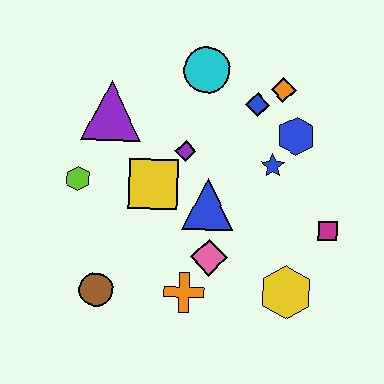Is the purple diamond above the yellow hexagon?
Yes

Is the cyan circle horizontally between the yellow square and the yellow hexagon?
Yes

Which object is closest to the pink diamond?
The orange cross is closest to the pink diamond.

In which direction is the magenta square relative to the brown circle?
The magenta square is to the right of the brown circle.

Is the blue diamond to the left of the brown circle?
No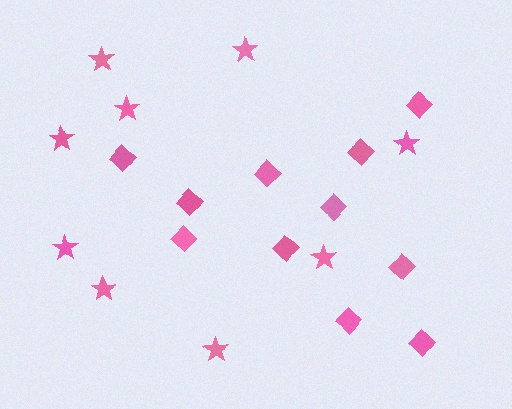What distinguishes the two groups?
There are 2 groups: one group of stars (9) and one group of diamonds (11).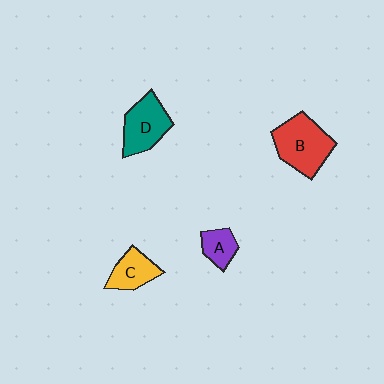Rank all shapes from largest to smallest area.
From largest to smallest: B (red), D (teal), C (yellow), A (purple).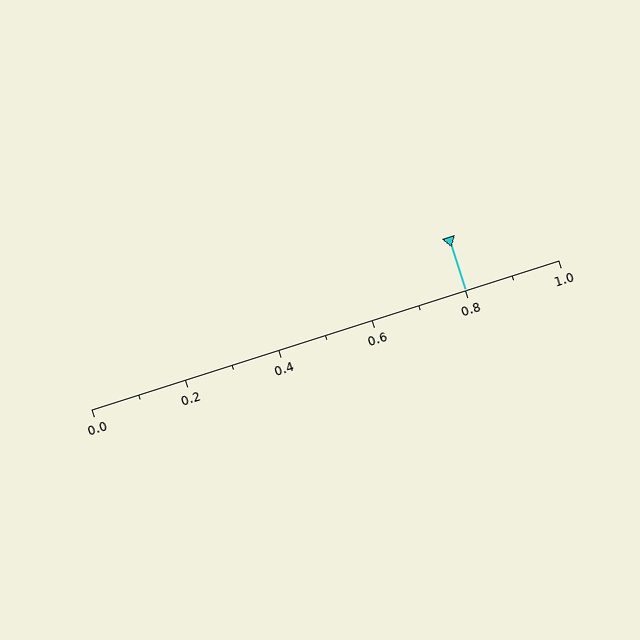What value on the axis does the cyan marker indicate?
The marker indicates approximately 0.8.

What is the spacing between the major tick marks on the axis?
The major ticks are spaced 0.2 apart.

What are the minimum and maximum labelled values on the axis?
The axis runs from 0.0 to 1.0.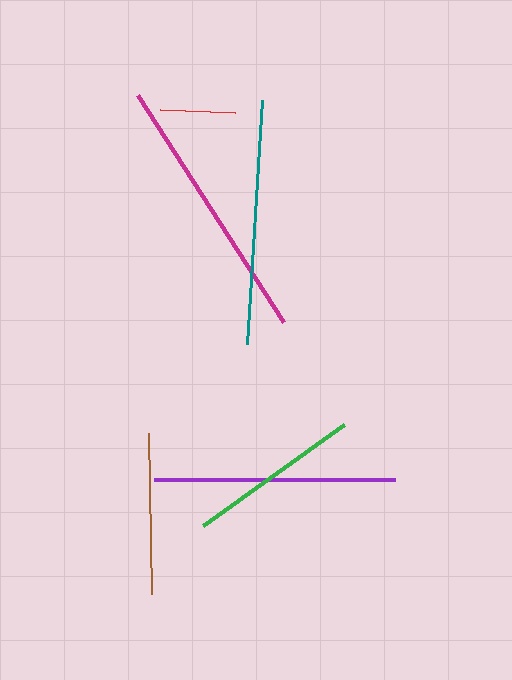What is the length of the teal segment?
The teal segment is approximately 244 pixels long.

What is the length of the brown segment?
The brown segment is approximately 161 pixels long.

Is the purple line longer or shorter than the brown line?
The purple line is longer than the brown line.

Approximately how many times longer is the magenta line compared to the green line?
The magenta line is approximately 1.6 times the length of the green line.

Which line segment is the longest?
The magenta line is the longest at approximately 270 pixels.